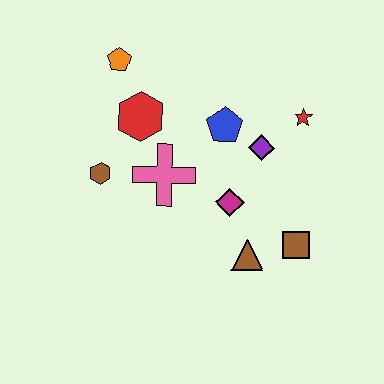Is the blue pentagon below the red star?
Yes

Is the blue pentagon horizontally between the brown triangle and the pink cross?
Yes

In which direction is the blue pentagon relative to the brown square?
The blue pentagon is above the brown square.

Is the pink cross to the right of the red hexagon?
Yes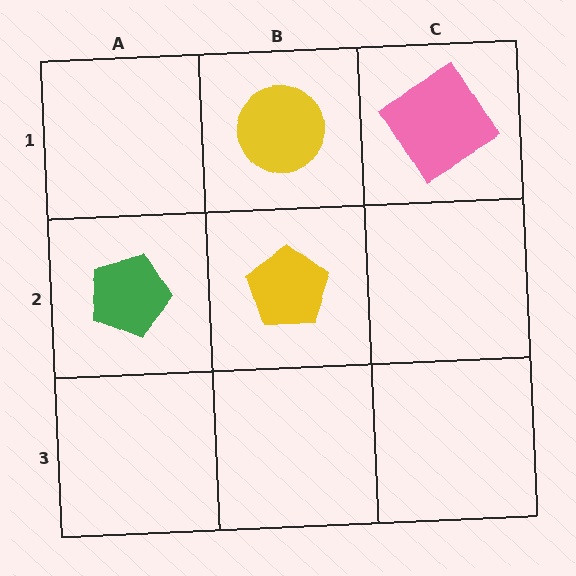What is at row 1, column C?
A pink diamond.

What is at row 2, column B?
A yellow pentagon.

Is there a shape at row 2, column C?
No, that cell is empty.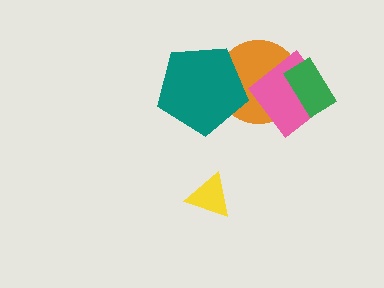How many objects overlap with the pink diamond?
2 objects overlap with the pink diamond.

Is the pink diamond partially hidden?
Yes, it is partially covered by another shape.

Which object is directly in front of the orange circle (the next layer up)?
The pink diamond is directly in front of the orange circle.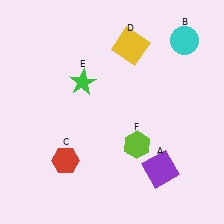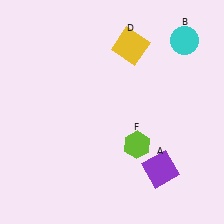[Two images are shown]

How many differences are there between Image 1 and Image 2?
There are 2 differences between the two images.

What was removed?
The green star (E), the red hexagon (C) were removed in Image 2.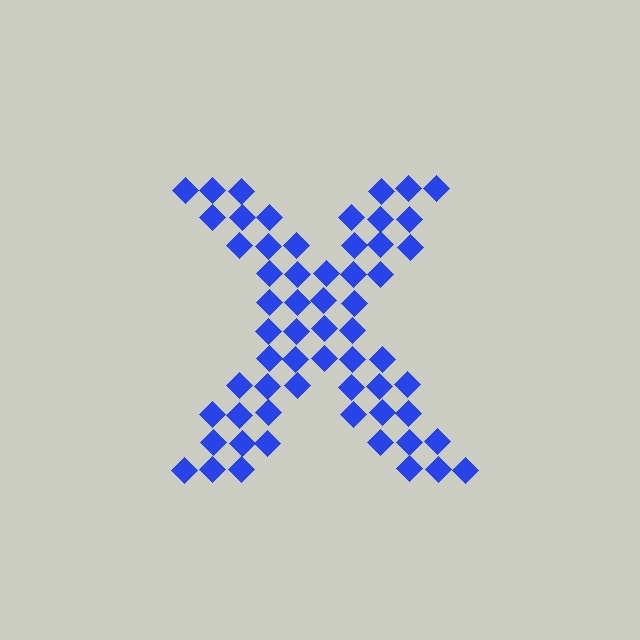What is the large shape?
The large shape is the letter X.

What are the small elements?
The small elements are diamonds.